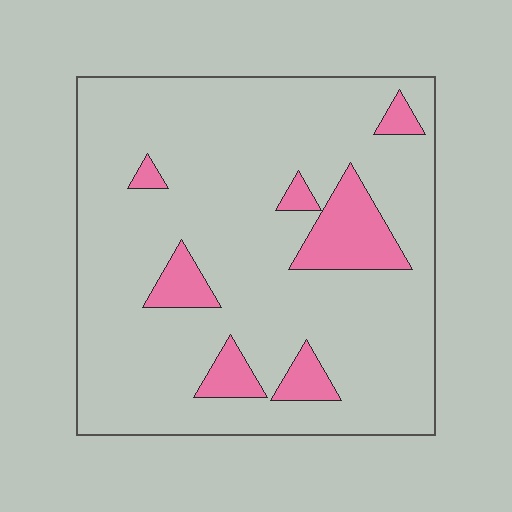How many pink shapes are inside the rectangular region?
7.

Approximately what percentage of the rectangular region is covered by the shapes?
Approximately 15%.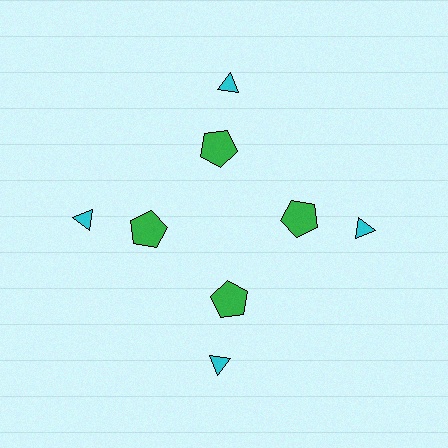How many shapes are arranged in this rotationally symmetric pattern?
There are 8 shapes, arranged in 4 groups of 2.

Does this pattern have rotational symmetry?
Yes, this pattern has 4-fold rotational symmetry. It looks the same after rotating 90 degrees around the center.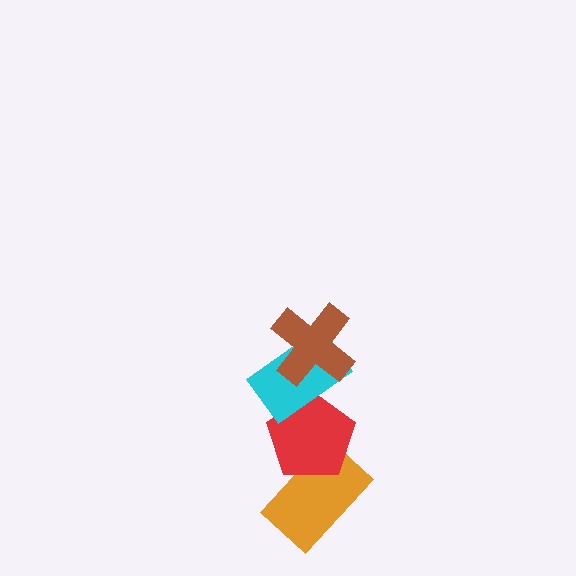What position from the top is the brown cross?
The brown cross is 1st from the top.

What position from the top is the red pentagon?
The red pentagon is 3rd from the top.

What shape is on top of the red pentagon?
The cyan rectangle is on top of the red pentagon.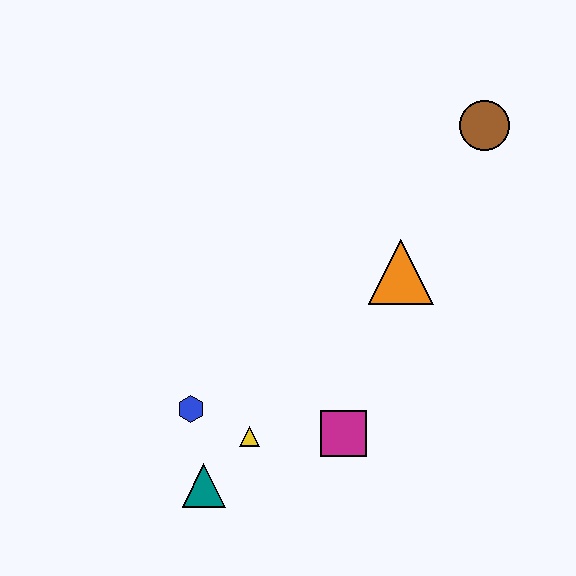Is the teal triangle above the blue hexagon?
No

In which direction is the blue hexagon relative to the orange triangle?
The blue hexagon is to the left of the orange triangle.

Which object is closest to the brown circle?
The orange triangle is closest to the brown circle.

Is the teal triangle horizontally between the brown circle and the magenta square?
No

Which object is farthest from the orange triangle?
The teal triangle is farthest from the orange triangle.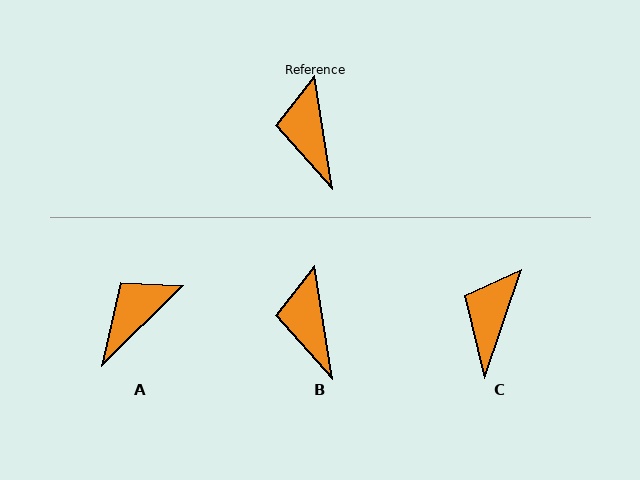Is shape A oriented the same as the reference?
No, it is off by about 54 degrees.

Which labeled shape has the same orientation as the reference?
B.